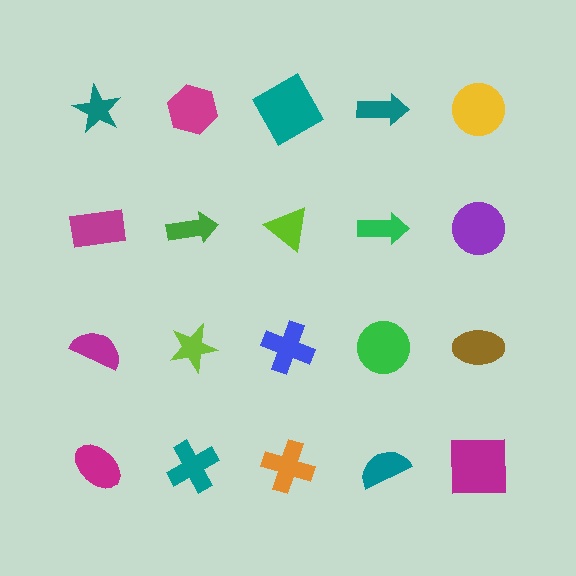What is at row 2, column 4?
A green arrow.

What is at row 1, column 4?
A teal arrow.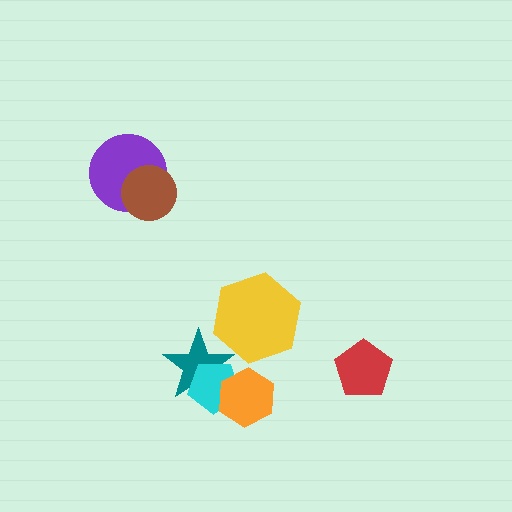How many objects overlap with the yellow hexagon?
1 object overlaps with the yellow hexagon.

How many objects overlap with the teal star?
3 objects overlap with the teal star.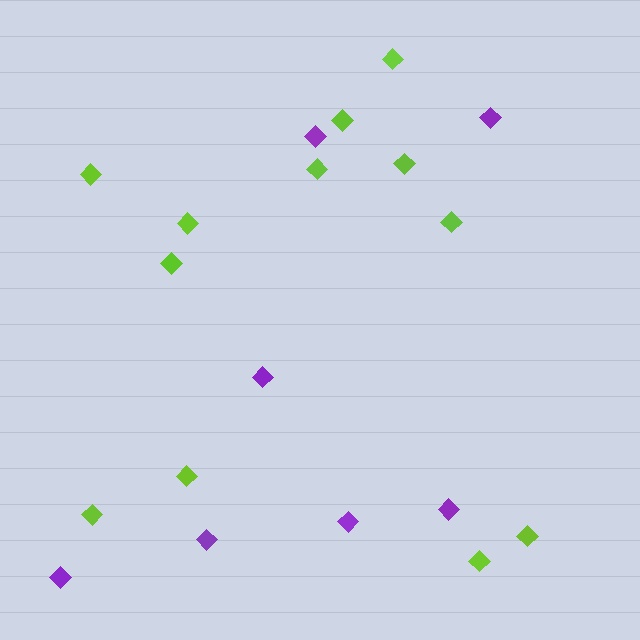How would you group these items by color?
There are 2 groups: one group of lime diamonds (12) and one group of purple diamonds (7).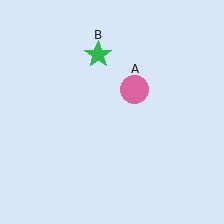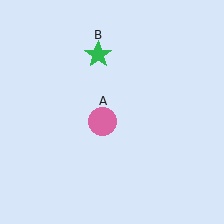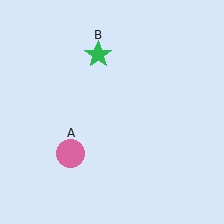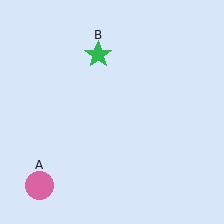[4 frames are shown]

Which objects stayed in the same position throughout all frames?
Green star (object B) remained stationary.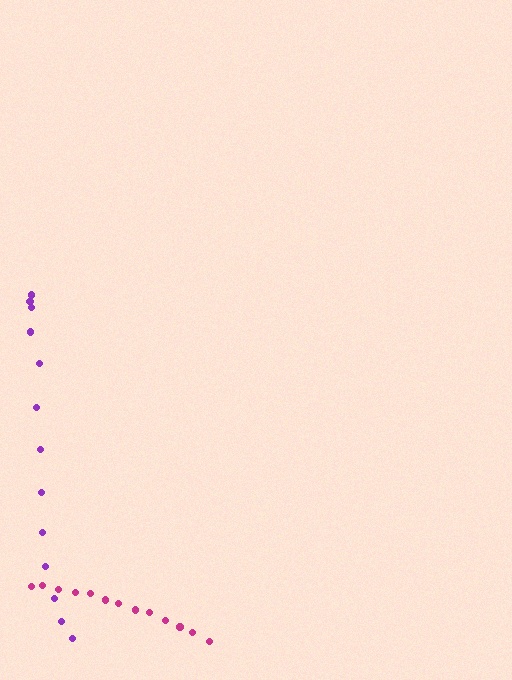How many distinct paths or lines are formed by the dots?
There are 2 distinct paths.